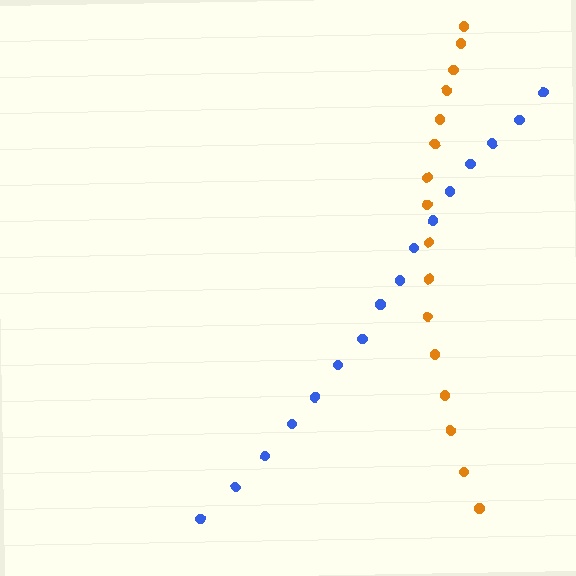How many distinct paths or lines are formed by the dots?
There are 2 distinct paths.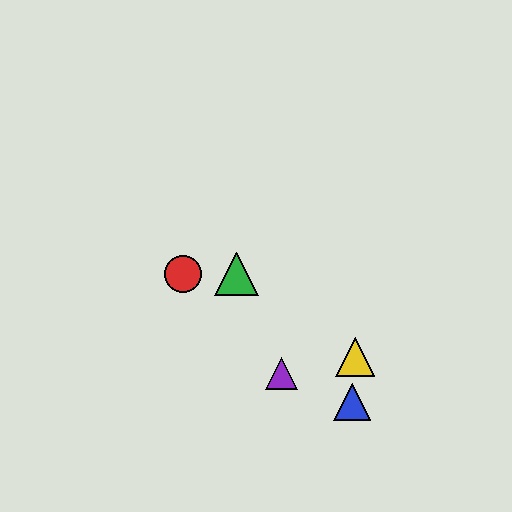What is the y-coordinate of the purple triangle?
The purple triangle is at y≈373.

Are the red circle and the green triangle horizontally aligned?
Yes, both are at y≈274.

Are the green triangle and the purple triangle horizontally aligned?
No, the green triangle is at y≈274 and the purple triangle is at y≈373.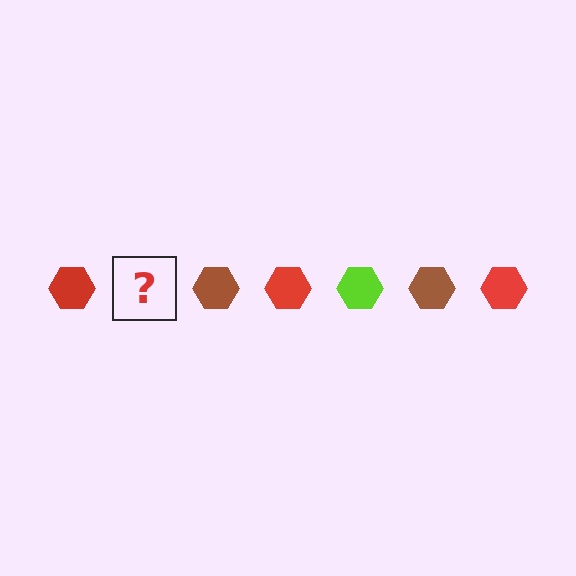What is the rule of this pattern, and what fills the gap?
The rule is that the pattern cycles through red, lime, brown hexagons. The gap should be filled with a lime hexagon.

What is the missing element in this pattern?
The missing element is a lime hexagon.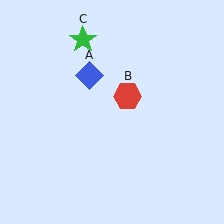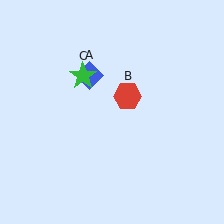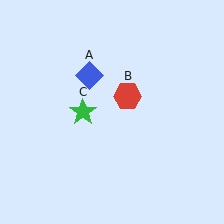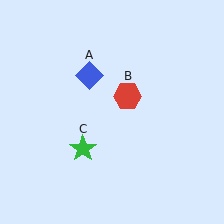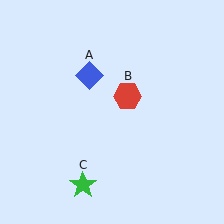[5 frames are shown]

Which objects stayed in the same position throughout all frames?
Blue diamond (object A) and red hexagon (object B) remained stationary.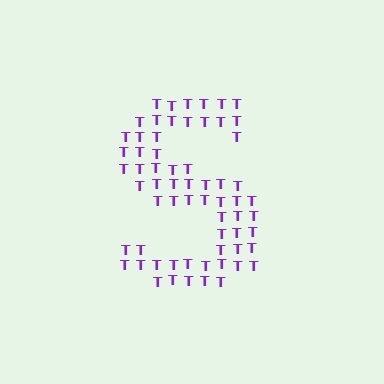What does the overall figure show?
The overall figure shows the letter S.